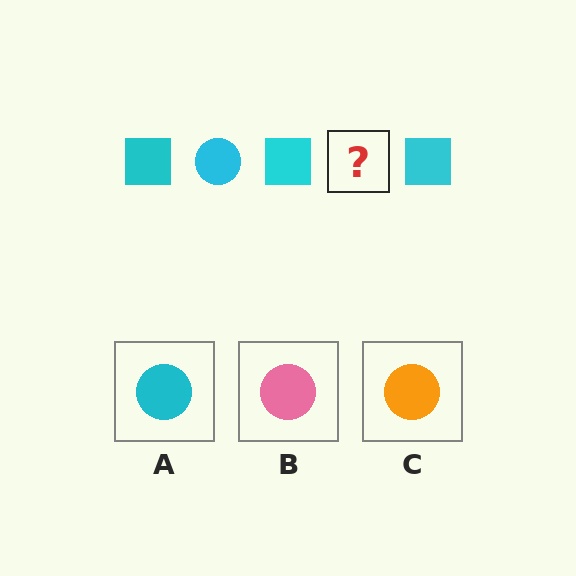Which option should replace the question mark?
Option A.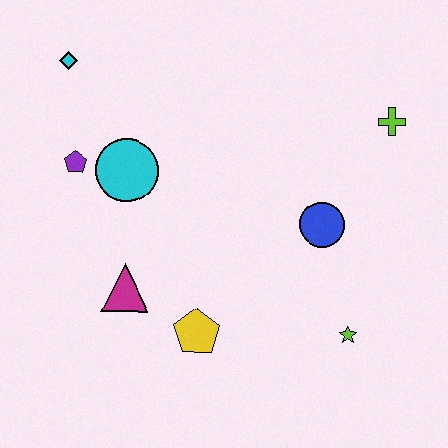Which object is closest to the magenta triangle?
The yellow pentagon is closest to the magenta triangle.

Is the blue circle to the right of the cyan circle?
Yes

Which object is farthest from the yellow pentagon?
The cyan diamond is farthest from the yellow pentagon.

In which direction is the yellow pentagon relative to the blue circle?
The yellow pentagon is to the left of the blue circle.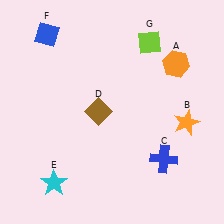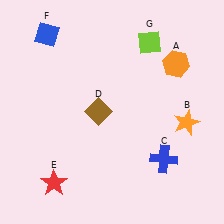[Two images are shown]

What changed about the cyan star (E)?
In Image 1, E is cyan. In Image 2, it changed to red.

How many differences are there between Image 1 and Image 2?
There is 1 difference between the two images.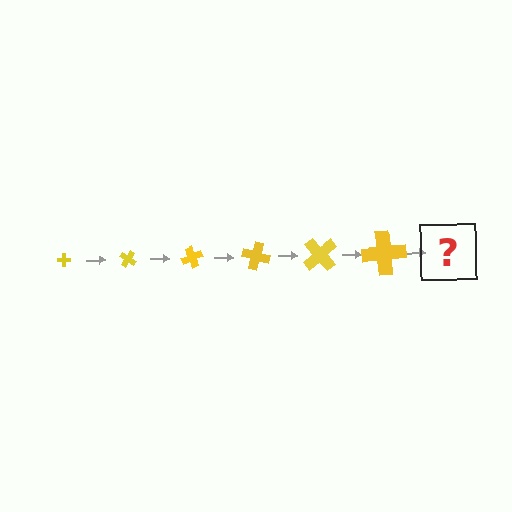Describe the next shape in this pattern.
It should be a cross, larger than the previous one and rotated 210 degrees from the start.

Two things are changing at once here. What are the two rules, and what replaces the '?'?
The two rules are that the cross grows larger each step and it rotates 35 degrees each step. The '?' should be a cross, larger than the previous one and rotated 210 degrees from the start.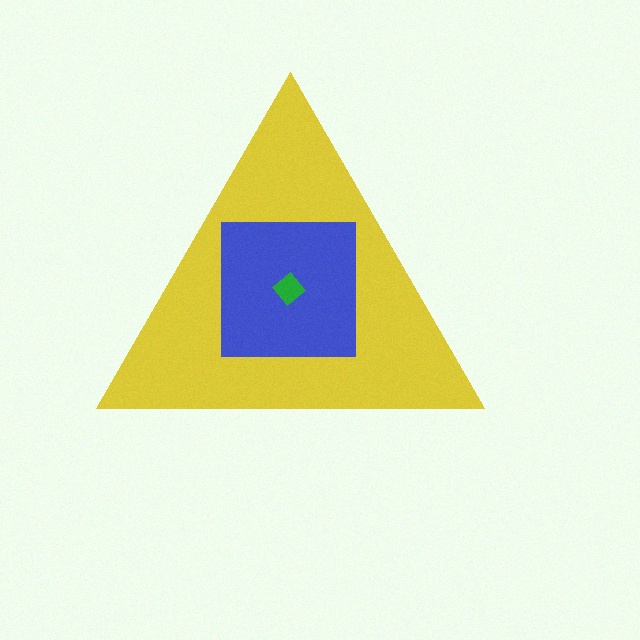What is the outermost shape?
The yellow triangle.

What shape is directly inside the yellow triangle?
The blue square.